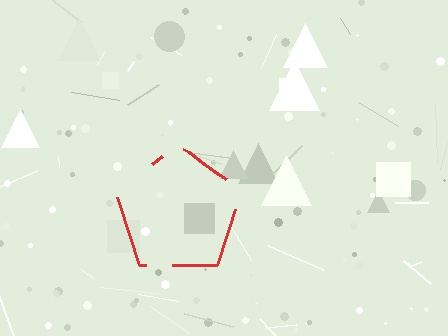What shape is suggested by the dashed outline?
The dashed outline suggests a pentagon.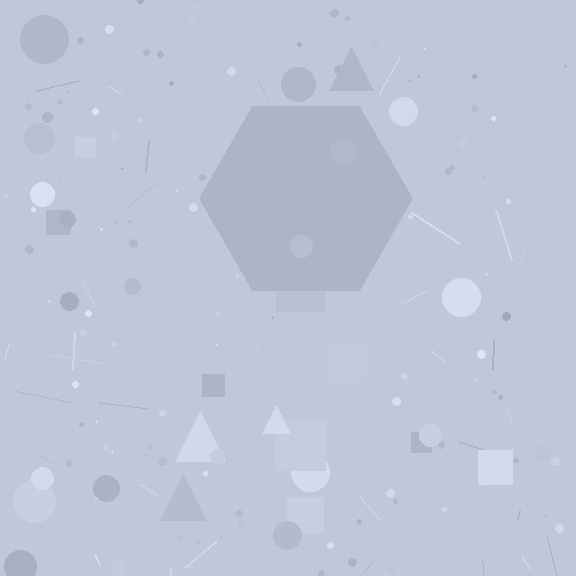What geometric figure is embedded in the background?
A hexagon is embedded in the background.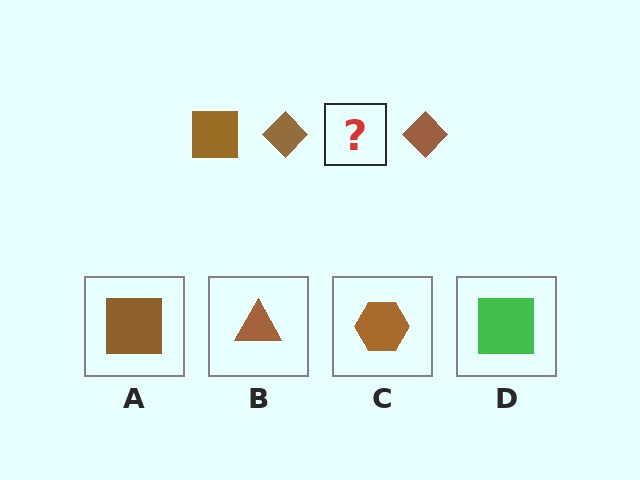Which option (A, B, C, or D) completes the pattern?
A.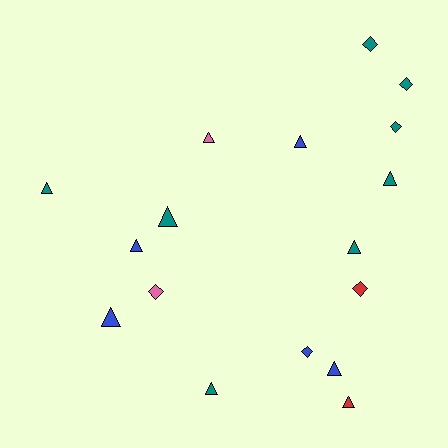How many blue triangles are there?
There are 4 blue triangles.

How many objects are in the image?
There are 17 objects.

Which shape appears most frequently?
Triangle, with 11 objects.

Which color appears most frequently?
Teal, with 8 objects.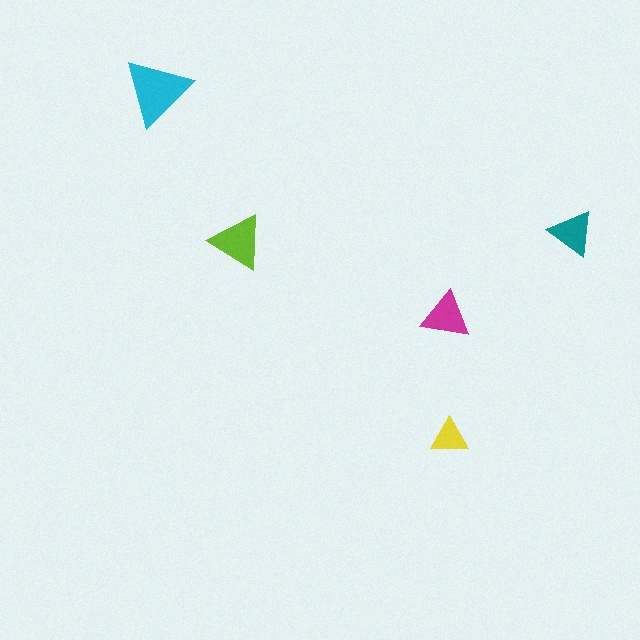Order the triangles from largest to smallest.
the cyan one, the lime one, the magenta one, the teal one, the yellow one.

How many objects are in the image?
There are 5 objects in the image.